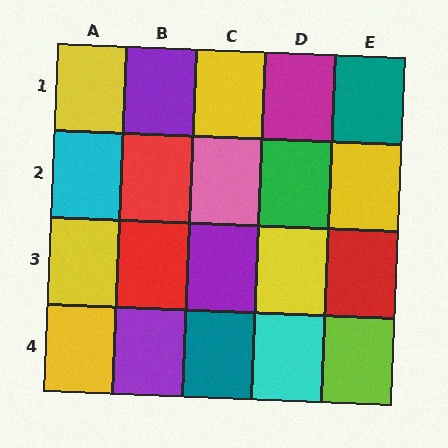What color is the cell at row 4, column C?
Teal.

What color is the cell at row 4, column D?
Cyan.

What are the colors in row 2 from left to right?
Cyan, red, pink, green, yellow.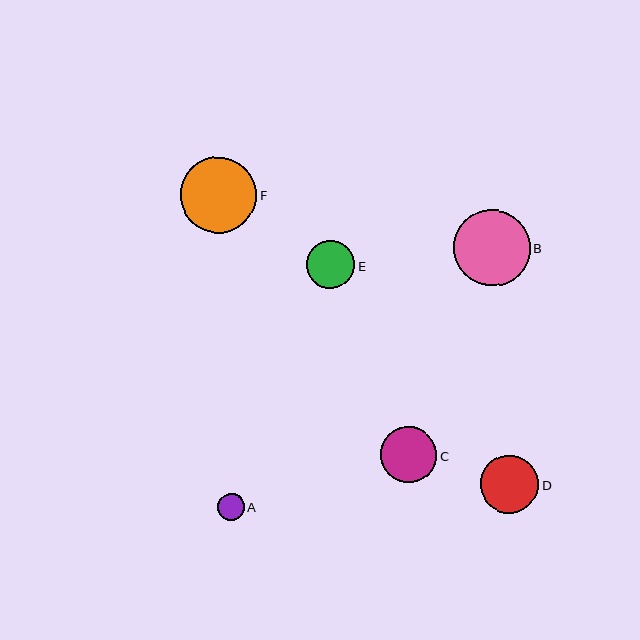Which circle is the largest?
Circle B is the largest with a size of approximately 76 pixels.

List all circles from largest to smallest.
From largest to smallest: B, F, D, C, E, A.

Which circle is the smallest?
Circle A is the smallest with a size of approximately 26 pixels.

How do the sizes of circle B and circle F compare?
Circle B and circle F are approximately the same size.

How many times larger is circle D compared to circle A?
Circle D is approximately 2.2 times the size of circle A.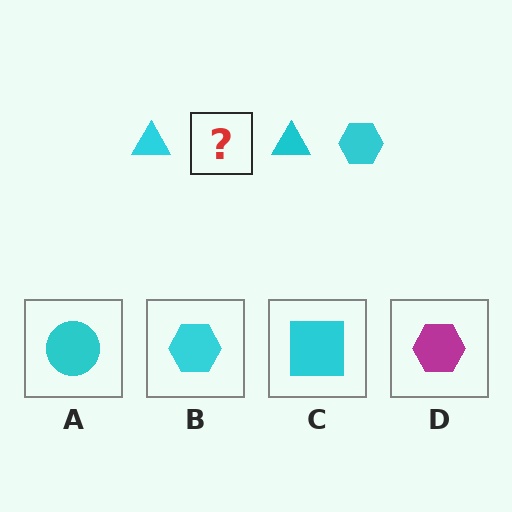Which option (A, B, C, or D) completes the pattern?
B.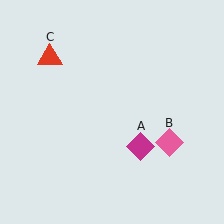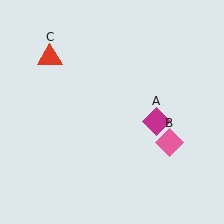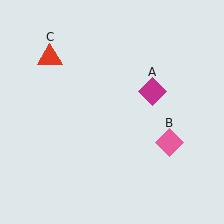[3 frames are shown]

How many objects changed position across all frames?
1 object changed position: magenta diamond (object A).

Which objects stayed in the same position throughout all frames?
Pink diamond (object B) and red triangle (object C) remained stationary.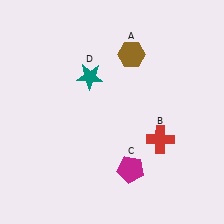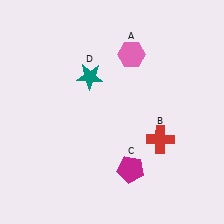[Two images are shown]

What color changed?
The hexagon (A) changed from brown in Image 1 to pink in Image 2.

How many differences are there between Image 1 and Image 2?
There is 1 difference between the two images.